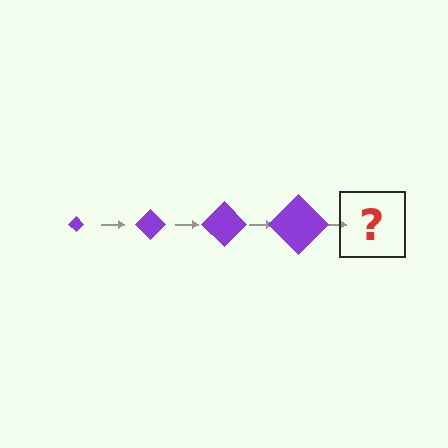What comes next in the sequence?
The next element should be a purple diamond, larger than the previous one.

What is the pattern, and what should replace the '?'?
The pattern is that the diamond gets progressively larger each step. The '?' should be a purple diamond, larger than the previous one.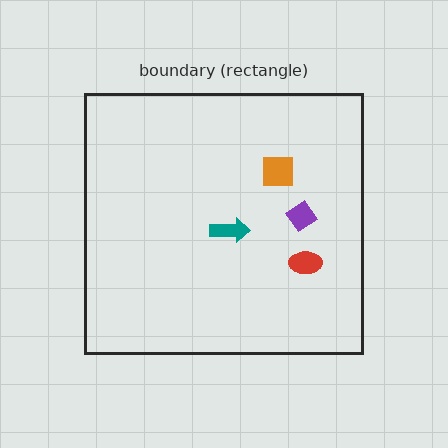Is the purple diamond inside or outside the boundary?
Inside.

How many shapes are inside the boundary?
4 inside, 0 outside.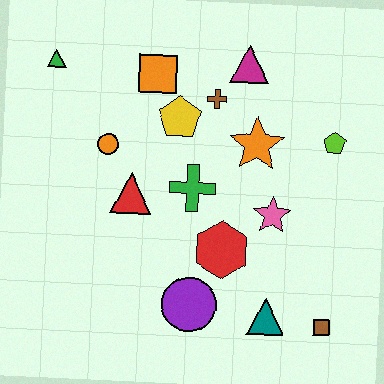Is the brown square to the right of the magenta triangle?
Yes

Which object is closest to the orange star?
The brown cross is closest to the orange star.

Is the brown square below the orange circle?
Yes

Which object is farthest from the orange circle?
The brown square is farthest from the orange circle.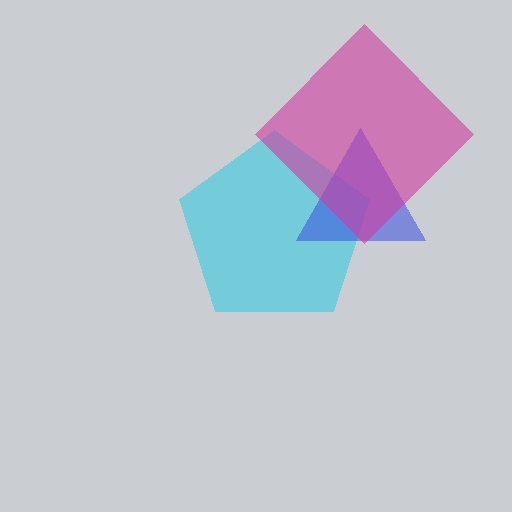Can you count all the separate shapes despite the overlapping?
Yes, there are 3 separate shapes.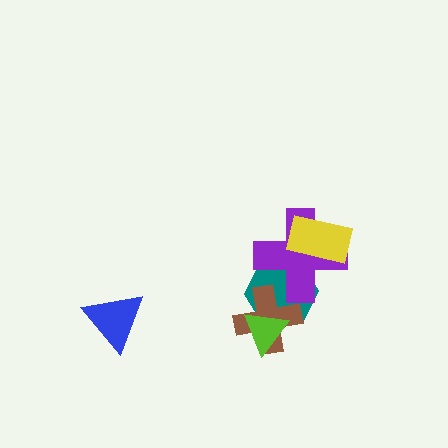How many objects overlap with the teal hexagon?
3 objects overlap with the teal hexagon.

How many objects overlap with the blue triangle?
0 objects overlap with the blue triangle.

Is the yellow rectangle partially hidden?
No, no other shape covers it.